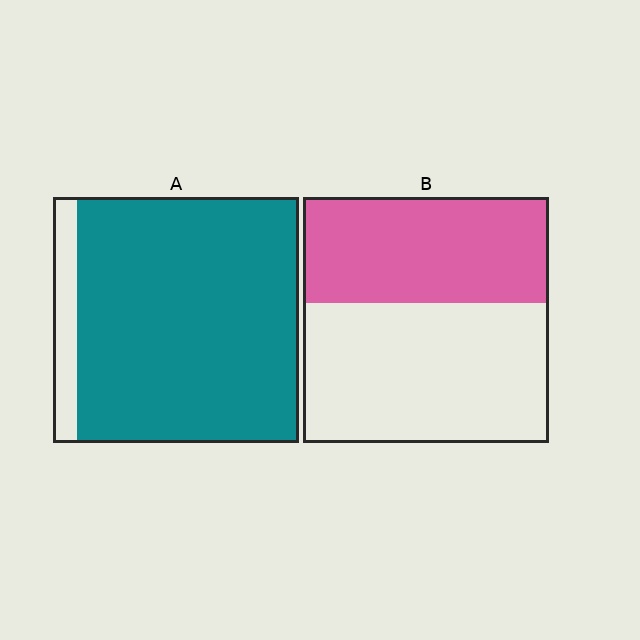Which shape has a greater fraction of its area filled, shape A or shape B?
Shape A.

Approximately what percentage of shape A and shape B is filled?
A is approximately 90% and B is approximately 45%.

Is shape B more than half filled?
No.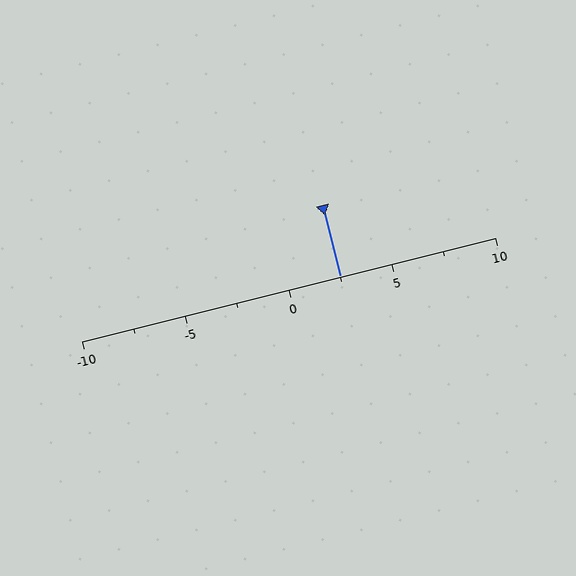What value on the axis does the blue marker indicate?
The marker indicates approximately 2.5.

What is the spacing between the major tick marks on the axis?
The major ticks are spaced 5 apart.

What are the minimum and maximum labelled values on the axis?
The axis runs from -10 to 10.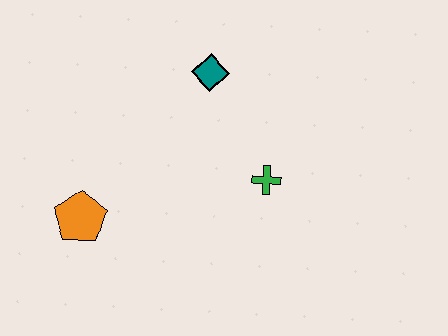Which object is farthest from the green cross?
The orange pentagon is farthest from the green cross.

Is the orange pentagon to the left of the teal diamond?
Yes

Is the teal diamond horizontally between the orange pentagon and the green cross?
Yes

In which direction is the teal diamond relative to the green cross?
The teal diamond is above the green cross.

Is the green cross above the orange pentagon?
Yes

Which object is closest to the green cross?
The teal diamond is closest to the green cross.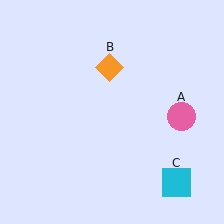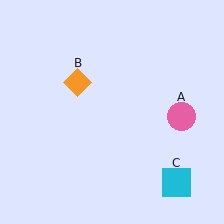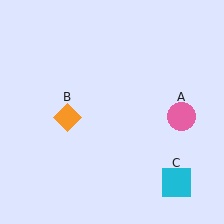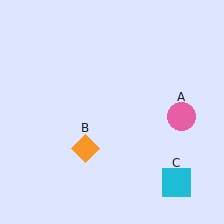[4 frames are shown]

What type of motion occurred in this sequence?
The orange diamond (object B) rotated counterclockwise around the center of the scene.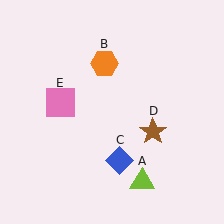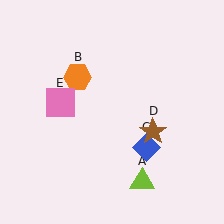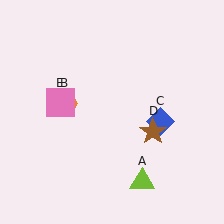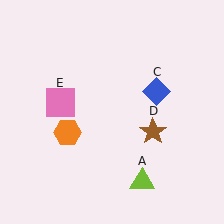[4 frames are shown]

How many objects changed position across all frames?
2 objects changed position: orange hexagon (object B), blue diamond (object C).